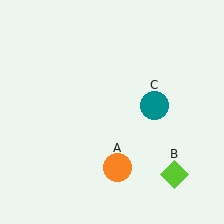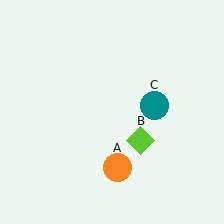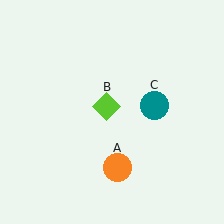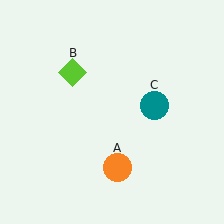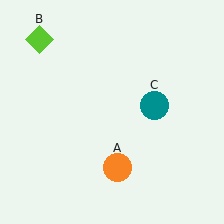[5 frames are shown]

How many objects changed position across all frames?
1 object changed position: lime diamond (object B).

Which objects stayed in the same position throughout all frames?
Orange circle (object A) and teal circle (object C) remained stationary.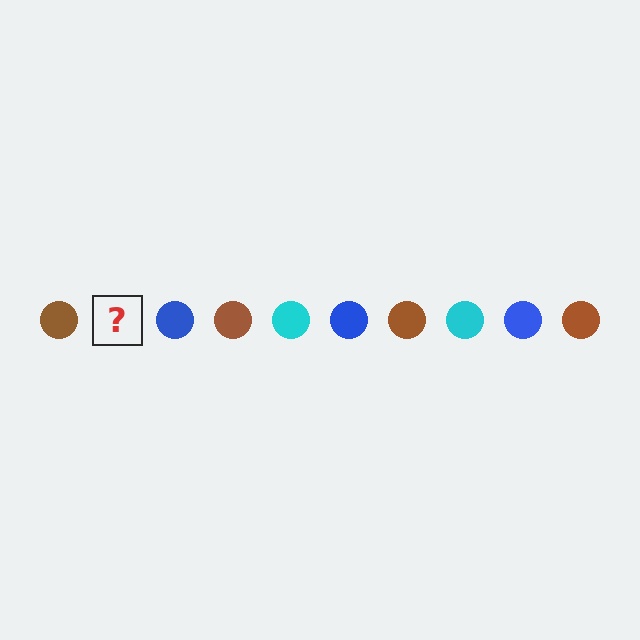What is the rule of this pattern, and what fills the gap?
The rule is that the pattern cycles through brown, cyan, blue circles. The gap should be filled with a cyan circle.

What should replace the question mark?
The question mark should be replaced with a cyan circle.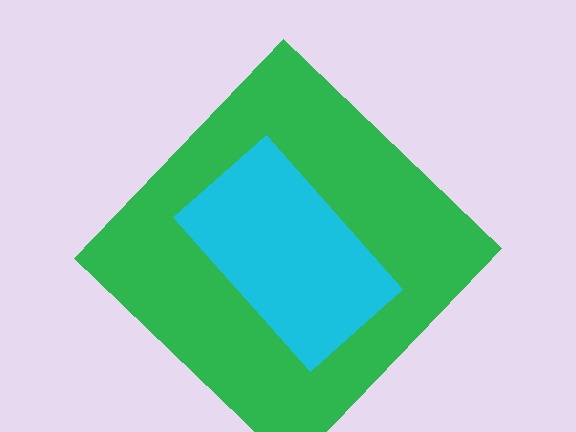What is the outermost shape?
The green diamond.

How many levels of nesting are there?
2.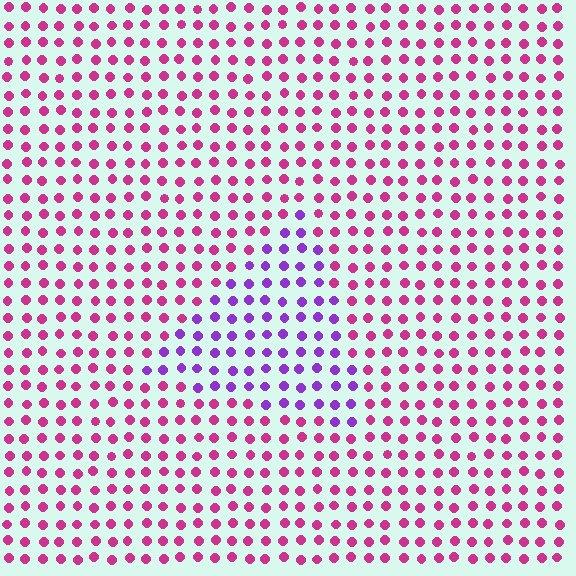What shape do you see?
I see a triangle.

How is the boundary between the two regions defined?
The boundary is defined purely by a slight shift in hue (about 48 degrees). Spacing, size, and orientation are identical on both sides.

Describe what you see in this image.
The image is filled with small magenta elements in a uniform arrangement. A triangle-shaped region is visible where the elements are tinted to a slightly different hue, forming a subtle color boundary.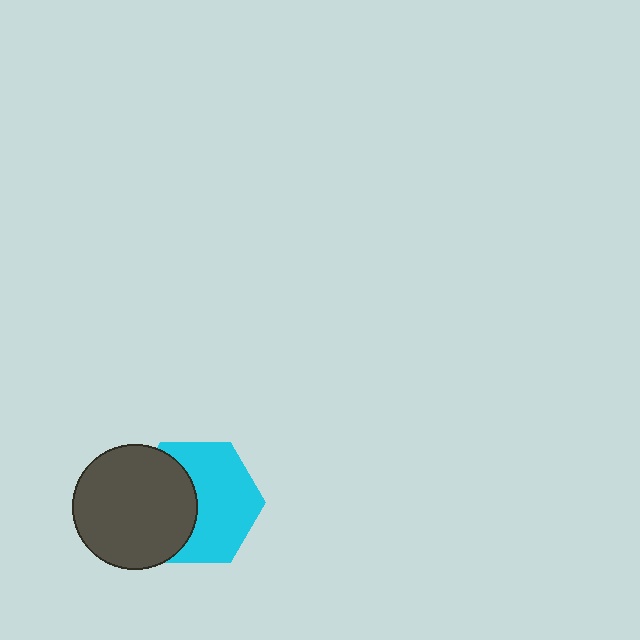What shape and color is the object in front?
The object in front is a dark gray circle.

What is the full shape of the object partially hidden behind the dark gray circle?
The partially hidden object is a cyan hexagon.